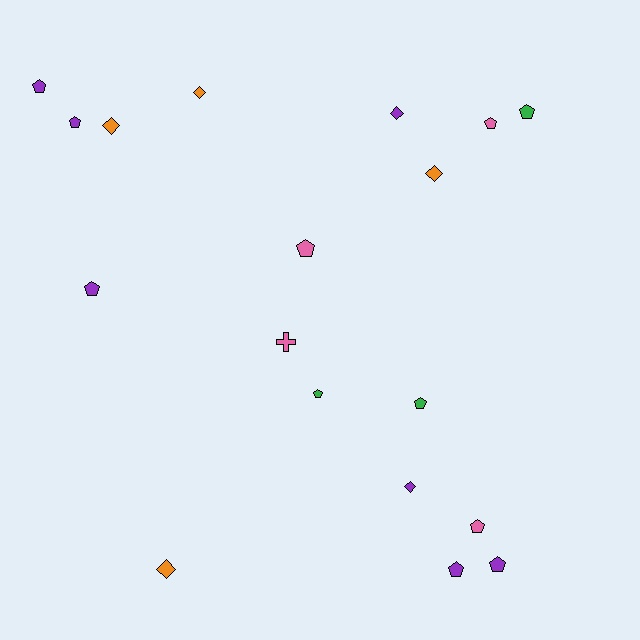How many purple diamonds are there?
There are 2 purple diamonds.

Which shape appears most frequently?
Pentagon, with 11 objects.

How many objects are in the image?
There are 18 objects.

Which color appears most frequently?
Purple, with 7 objects.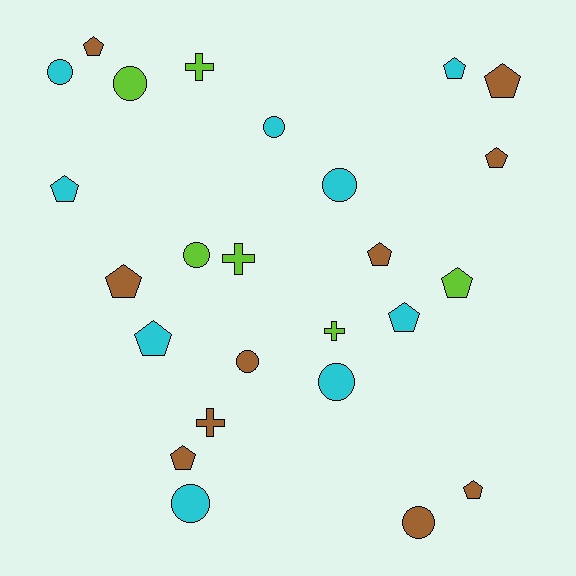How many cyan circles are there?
There are 5 cyan circles.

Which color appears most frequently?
Brown, with 10 objects.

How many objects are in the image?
There are 25 objects.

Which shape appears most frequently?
Pentagon, with 12 objects.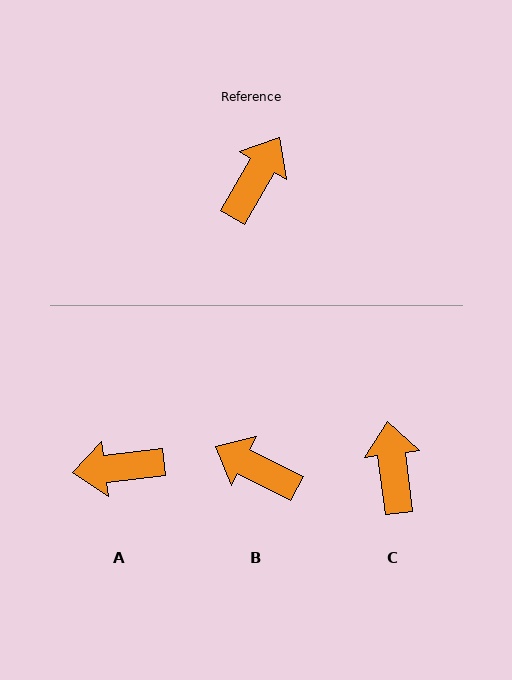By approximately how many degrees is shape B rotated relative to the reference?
Approximately 93 degrees counter-clockwise.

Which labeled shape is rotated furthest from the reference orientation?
A, about 127 degrees away.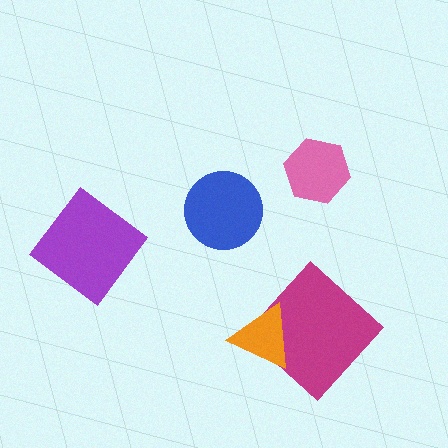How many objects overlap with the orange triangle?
1 object overlaps with the orange triangle.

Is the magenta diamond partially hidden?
Yes, it is partially covered by another shape.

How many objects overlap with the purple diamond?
0 objects overlap with the purple diamond.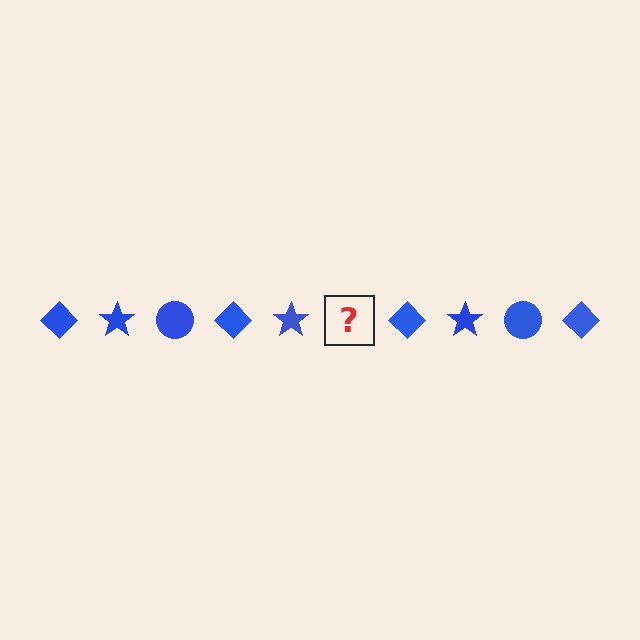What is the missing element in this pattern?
The missing element is a blue circle.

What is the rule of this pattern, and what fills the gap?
The rule is that the pattern cycles through diamond, star, circle shapes in blue. The gap should be filled with a blue circle.